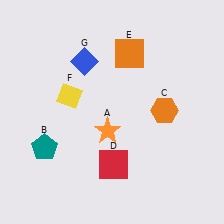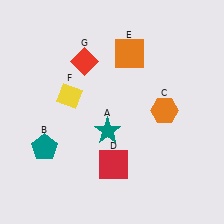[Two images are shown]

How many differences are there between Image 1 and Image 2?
There are 2 differences between the two images.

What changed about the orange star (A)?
In Image 1, A is orange. In Image 2, it changed to teal.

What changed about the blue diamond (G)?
In Image 1, G is blue. In Image 2, it changed to red.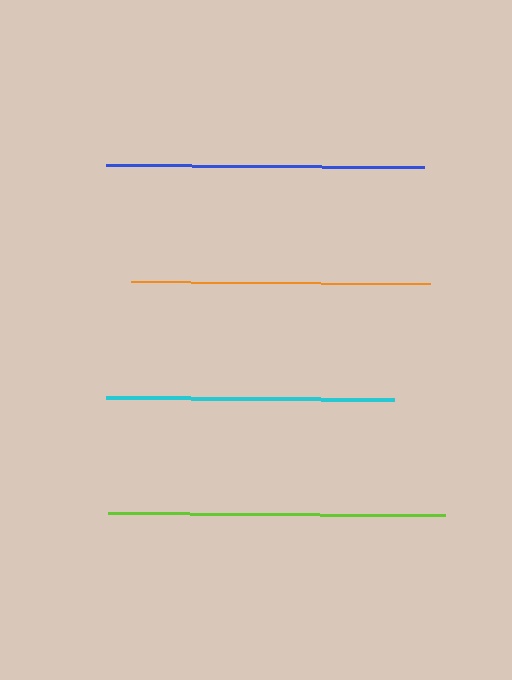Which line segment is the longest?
The lime line is the longest at approximately 337 pixels.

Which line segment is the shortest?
The cyan line is the shortest at approximately 288 pixels.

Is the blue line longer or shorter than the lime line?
The lime line is longer than the blue line.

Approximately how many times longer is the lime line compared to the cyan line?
The lime line is approximately 1.2 times the length of the cyan line.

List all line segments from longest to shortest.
From longest to shortest: lime, blue, orange, cyan.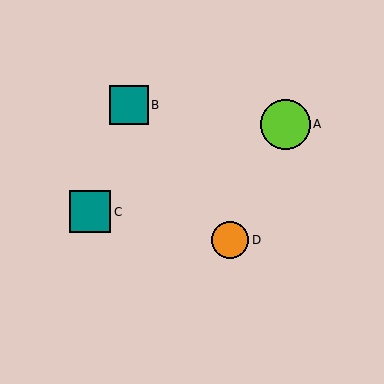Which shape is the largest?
The lime circle (labeled A) is the largest.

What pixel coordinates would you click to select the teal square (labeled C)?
Click at (90, 212) to select the teal square C.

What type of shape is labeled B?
Shape B is a teal square.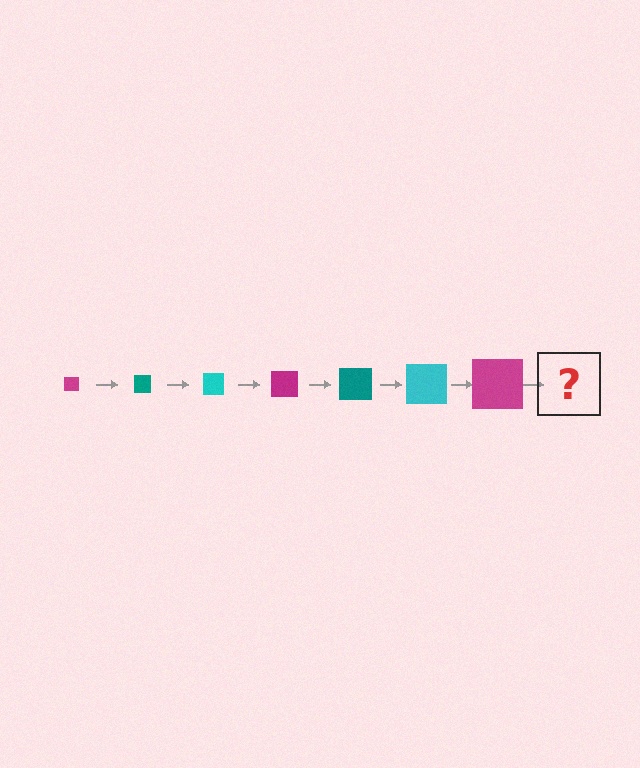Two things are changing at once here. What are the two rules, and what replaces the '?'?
The two rules are that the square grows larger each step and the color cycles through magenta, teal, and cyan. The '?' should be a teal square, larger than the previous one.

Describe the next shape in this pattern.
It should be a teal square, larger than the previous one.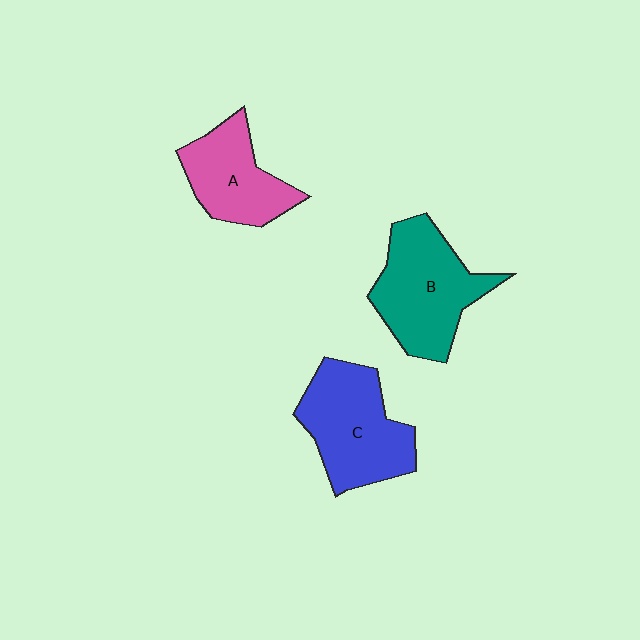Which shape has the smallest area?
Shape A (pink).